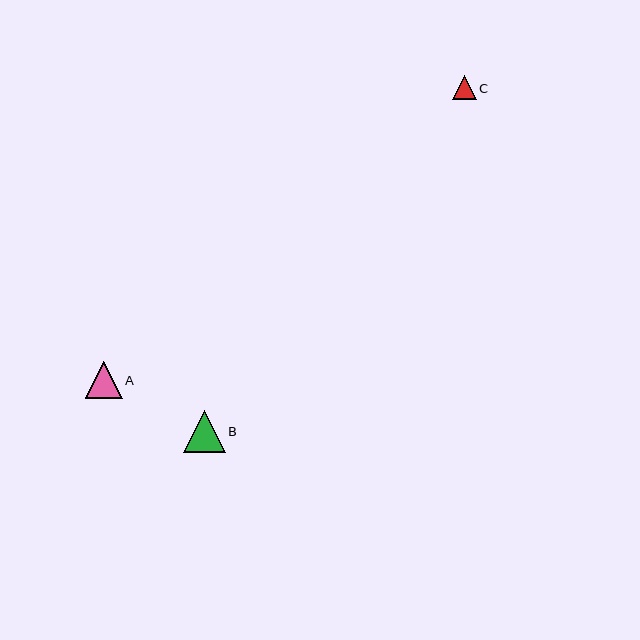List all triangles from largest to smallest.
From largest to smallest: B, A, C.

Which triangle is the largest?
Triangle B is the largest with a size of approximately 42 pixels.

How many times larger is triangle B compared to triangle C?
Triangle B is approximately 1.8 times the size of triangle C.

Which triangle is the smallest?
Triangle C is the smallest with a size of approximately 24 pixels.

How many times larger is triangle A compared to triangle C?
Triangle A is approximately 1.5 times the size of triangle C.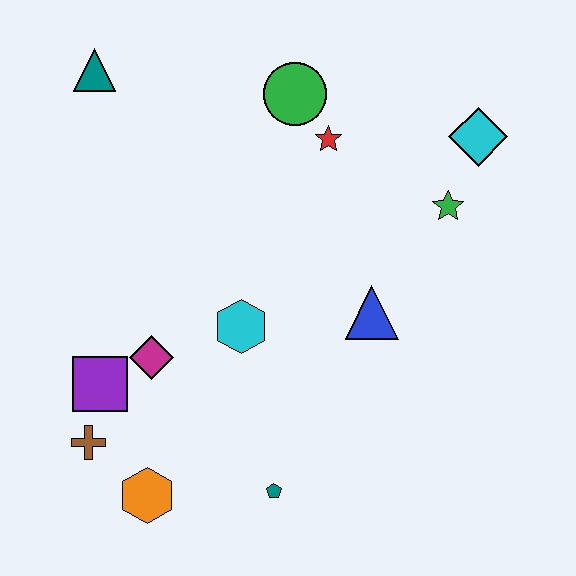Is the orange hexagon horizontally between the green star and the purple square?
Yes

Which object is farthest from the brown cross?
The cyan diamond is farthest from the brown cross.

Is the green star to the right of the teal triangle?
Yes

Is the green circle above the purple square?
Yes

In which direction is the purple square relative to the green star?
The purple square is to the left of the green star.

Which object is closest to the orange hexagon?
The brown cross is closest to the orange hexagon.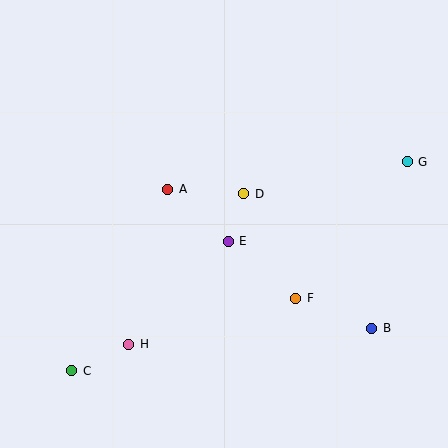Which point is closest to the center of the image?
Point E at (228, 241) is closest to the center.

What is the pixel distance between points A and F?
The distance between A and F is 168 pixels.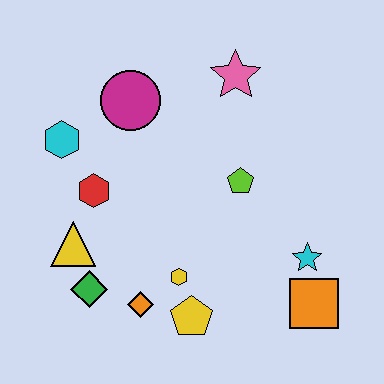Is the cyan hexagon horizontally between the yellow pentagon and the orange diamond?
No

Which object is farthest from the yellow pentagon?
The pink star is farthest from the yellow pentagon.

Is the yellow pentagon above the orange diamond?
No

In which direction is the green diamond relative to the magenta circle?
The green diamond is below the magenta circle.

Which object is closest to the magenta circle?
The cyan hexagon is closest to the magenta circle.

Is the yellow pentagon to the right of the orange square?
No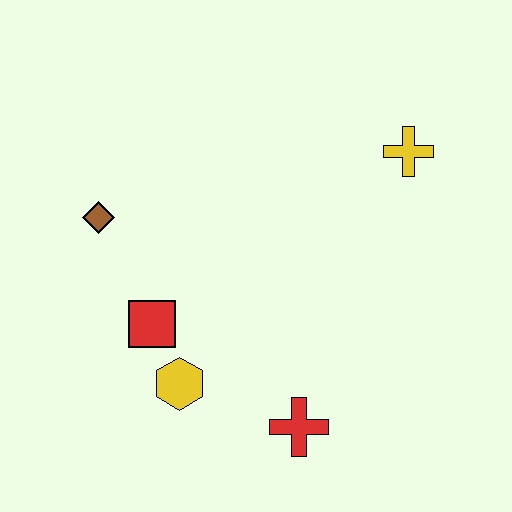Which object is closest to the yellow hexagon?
The red square is closest to the yellow hexagon.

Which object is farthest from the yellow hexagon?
The yellow cross is farthest from the yellow hexagon.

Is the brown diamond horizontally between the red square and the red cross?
No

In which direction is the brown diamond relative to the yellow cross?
The brown diamond is to the left of the yellow cross.